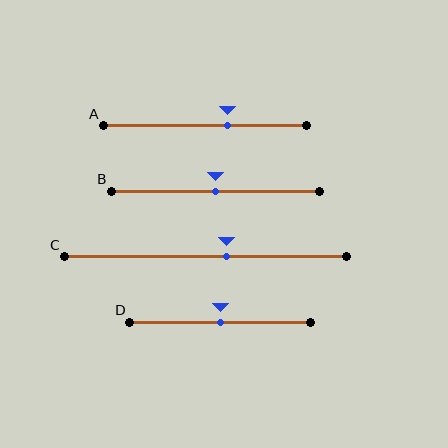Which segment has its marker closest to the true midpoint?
Segment B has its marker closest to the true midpoint.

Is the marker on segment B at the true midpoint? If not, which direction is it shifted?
Yes, the marker on segment B is at the true midpoint.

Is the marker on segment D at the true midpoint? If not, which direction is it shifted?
Yes, the marker on segment D is at the true midpoint.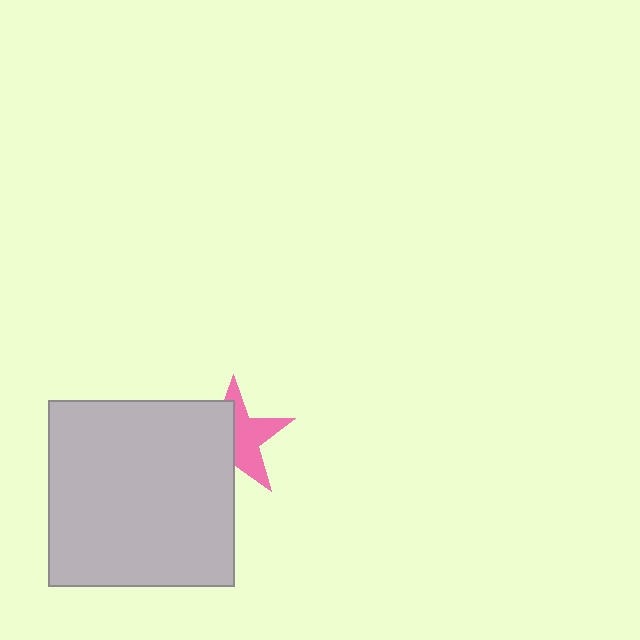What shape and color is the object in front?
The object in front is a light gray square.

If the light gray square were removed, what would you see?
You would see the complete pink star.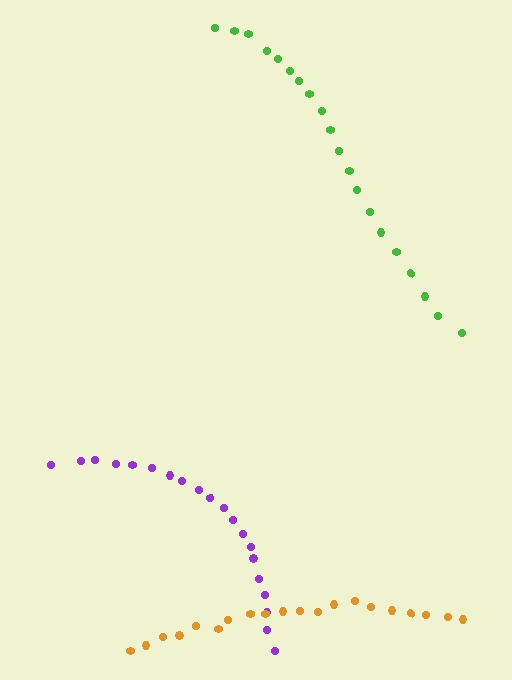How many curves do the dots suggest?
There are 3 distinct paths.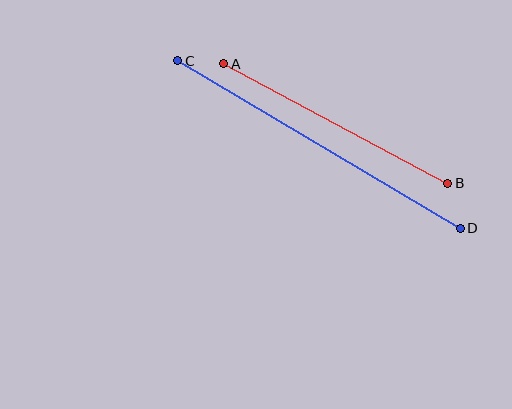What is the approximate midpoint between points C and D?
The midpoint is at approximately (319, 145) pixels.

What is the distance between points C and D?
The distance is approximately 328 pixels.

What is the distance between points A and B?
The distance is approximately 254 pixels.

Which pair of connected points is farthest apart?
Points C and D are farthest apart.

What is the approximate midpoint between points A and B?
The midpoint is at approximately (336, 124) pixels.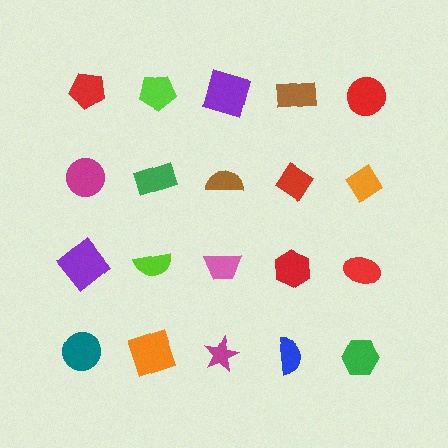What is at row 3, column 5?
A red ellipse.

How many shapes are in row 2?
5 shapes.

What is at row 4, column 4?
A blue semicircle.